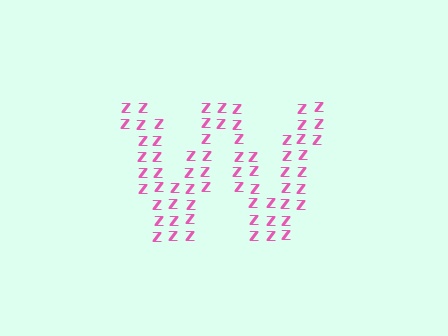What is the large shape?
The large shape is the letter W.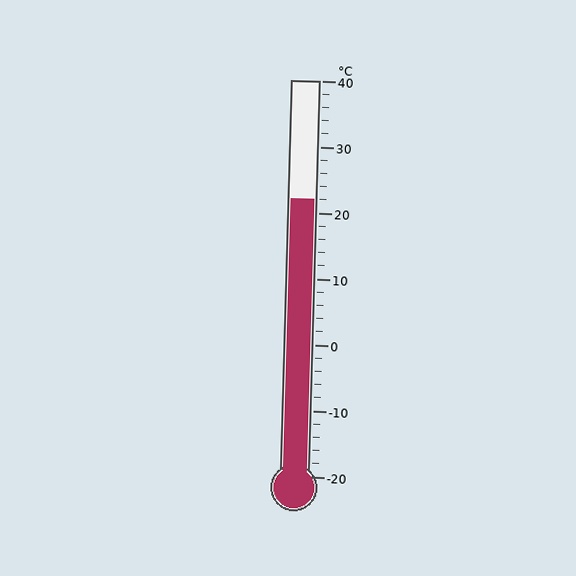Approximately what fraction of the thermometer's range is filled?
The thermometer is filled to approximately 70% of its range.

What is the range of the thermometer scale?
The thermometer scale ranges from -20°C to 40°C.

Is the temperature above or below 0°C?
The temperature is above 0°C.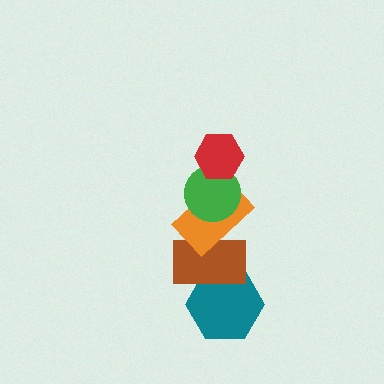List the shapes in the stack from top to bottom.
From top to bottom: the red hexagon, the green circle, the orange rectangle, the brown rectangle, the teal hexagon.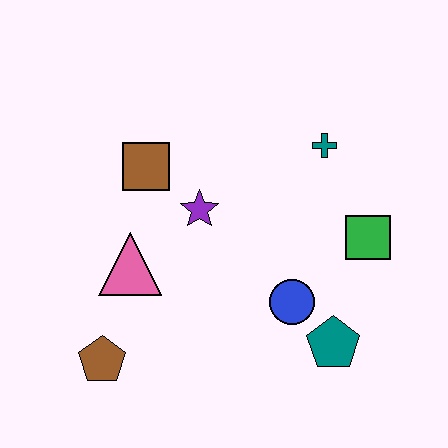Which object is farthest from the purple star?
The teal pentagon is farthest from the purple star.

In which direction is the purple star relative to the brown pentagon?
The purple star is above the brown pentagon.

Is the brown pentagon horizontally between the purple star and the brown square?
No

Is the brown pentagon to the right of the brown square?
No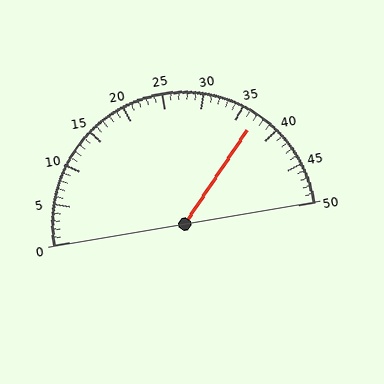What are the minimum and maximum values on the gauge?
The gauge ranges from 0 to 50.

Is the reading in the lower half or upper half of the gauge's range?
The reading is in the upper half of the range (0 to 50).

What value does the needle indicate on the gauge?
The needle indicates approximately 37.